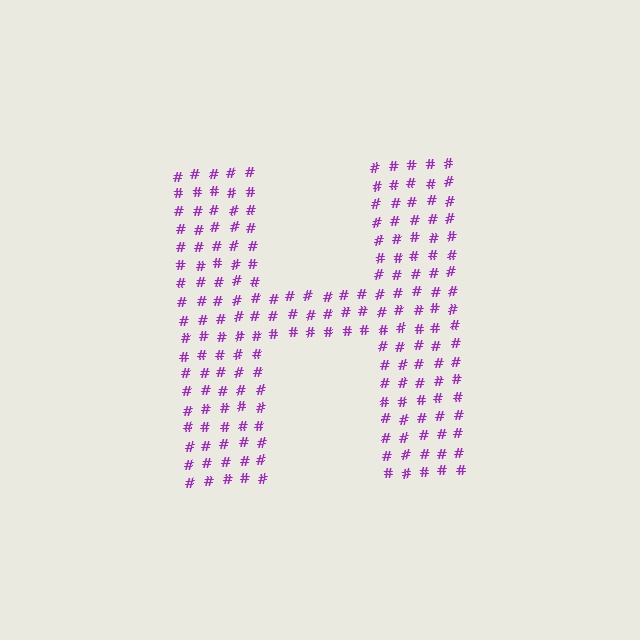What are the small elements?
The small elements are hash symbols.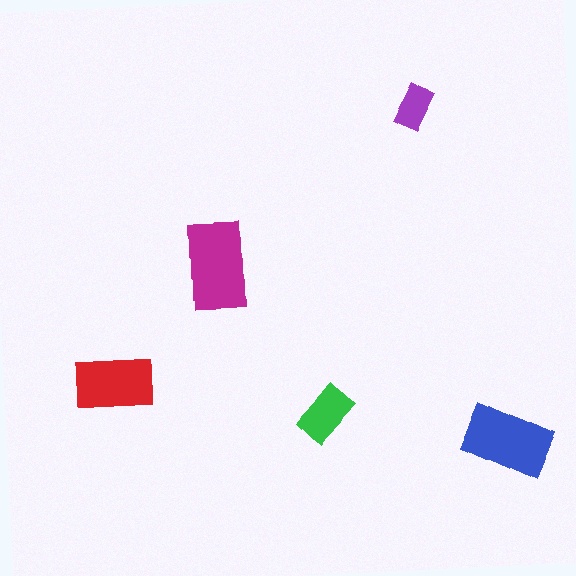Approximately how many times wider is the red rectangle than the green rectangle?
About 1.5 times wider.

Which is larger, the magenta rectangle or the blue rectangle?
The magenta one.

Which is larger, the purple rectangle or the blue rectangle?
The blue one.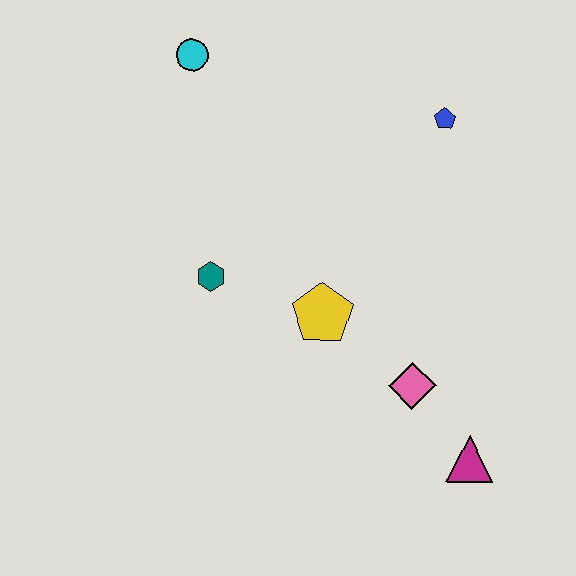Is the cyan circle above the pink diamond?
Yes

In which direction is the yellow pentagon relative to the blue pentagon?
The yellow pentagon is below the blue pentagon.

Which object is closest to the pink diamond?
The magenta triangle is closest to the pink diamond.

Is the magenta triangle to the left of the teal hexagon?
No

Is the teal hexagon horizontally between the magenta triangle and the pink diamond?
No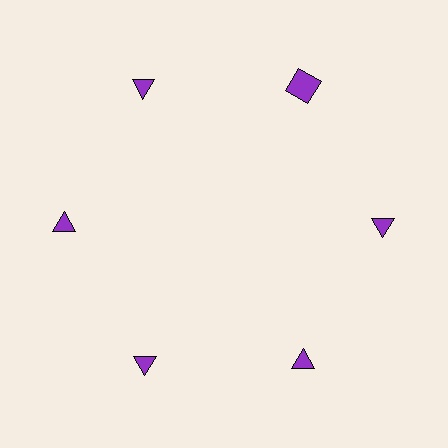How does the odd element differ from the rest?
It has a different shape: square instead of triangle.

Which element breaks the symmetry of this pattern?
The purple square at roughly the 1 o'clock position breaks the symmetry. All other shapes are purple triangles.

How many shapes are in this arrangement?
There are 6 shapes arranged in a ring pattern.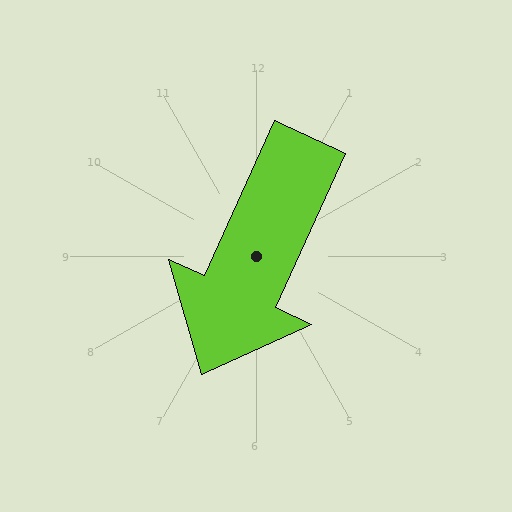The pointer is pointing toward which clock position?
Roughly 7 o'clock.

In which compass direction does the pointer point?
Southwest.